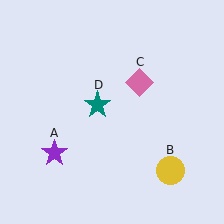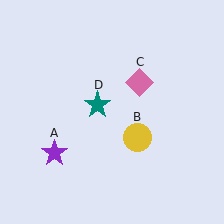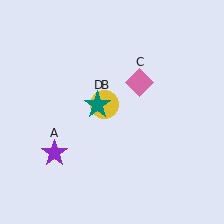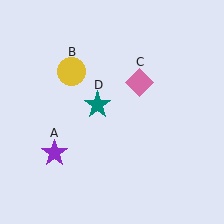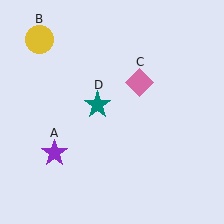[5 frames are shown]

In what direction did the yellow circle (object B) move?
The yellow circle (object B) moved up and to the left.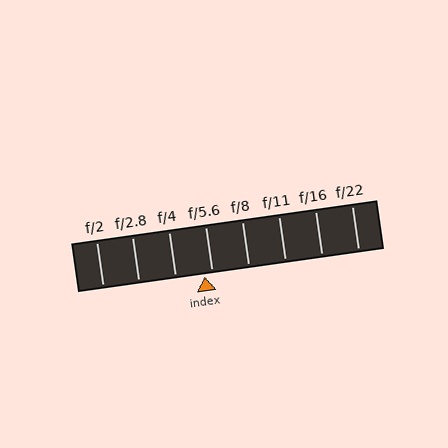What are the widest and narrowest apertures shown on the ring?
The widest aperture shown is f/2 and the narrowest is f/22.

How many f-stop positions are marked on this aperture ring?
There are 8 f-stop positions marked.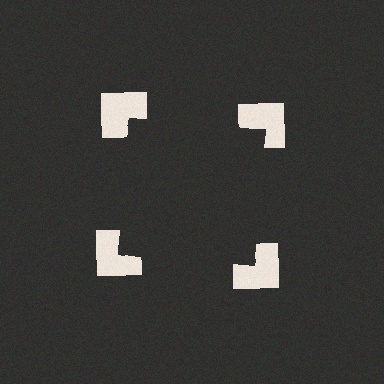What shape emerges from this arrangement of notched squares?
An illusory square — its edges are inferred from the aligned wedge cuts in the notched squares, not physically drawn.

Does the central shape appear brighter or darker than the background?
It typically appears slightly darker than the background, even though no actual brightness change is drawn.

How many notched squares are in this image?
There are 4 — one at each vertex of the illusory square.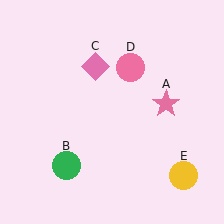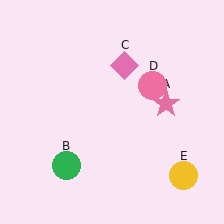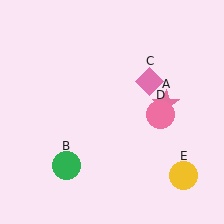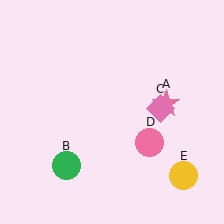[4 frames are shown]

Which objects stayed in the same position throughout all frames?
Pink star (object A) and green circle (object B) and yellow circle (object E) remained stationary.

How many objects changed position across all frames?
2 objects changed position: pink diamond (object C), pink circle (object D).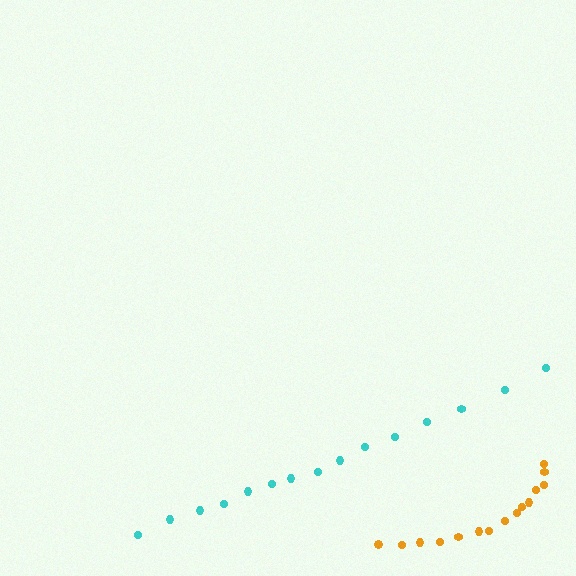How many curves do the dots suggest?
There are 2 distinct paths.